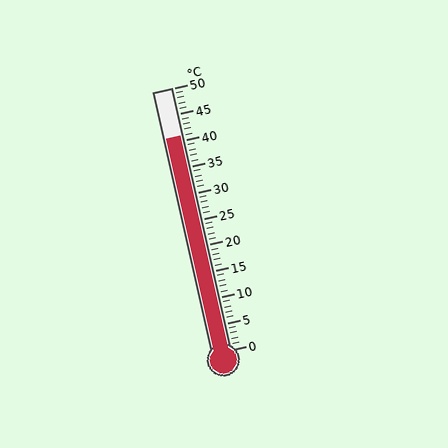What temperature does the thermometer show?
The thermometer shows approximately 41°C.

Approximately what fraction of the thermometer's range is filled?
The thermometer is filled to approximately 80% of its range.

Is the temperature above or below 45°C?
The temperature is below 45°C.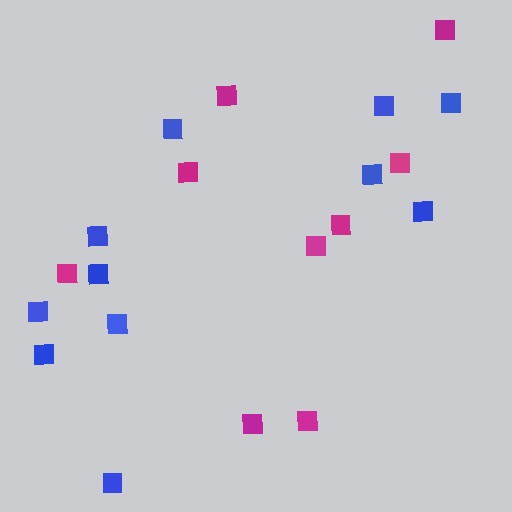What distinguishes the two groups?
There are 2 groups: one group of blue squares (11) and one group of magenta squares (9).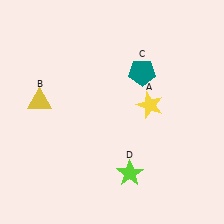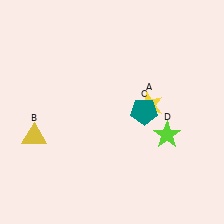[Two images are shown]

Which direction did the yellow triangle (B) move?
The yellow triangle (B) moved down.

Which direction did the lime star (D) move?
The lime star (D) moved up.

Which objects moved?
The objects that moved are: the yellow triangle (B), the teal pentagon (C), the lime star (D).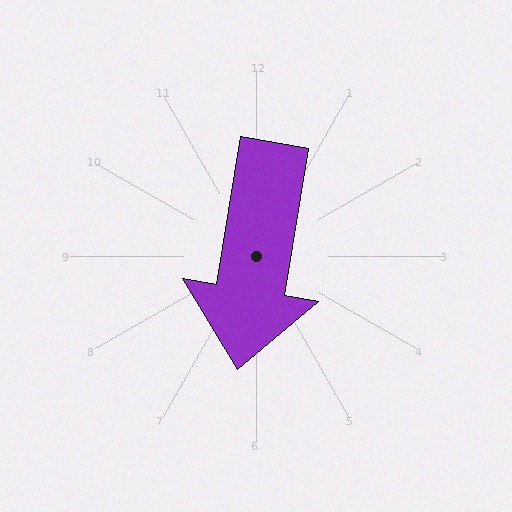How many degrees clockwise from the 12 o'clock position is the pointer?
Approximately 189 degrees.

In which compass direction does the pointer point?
South.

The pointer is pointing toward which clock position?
Roughly 6 o'clock.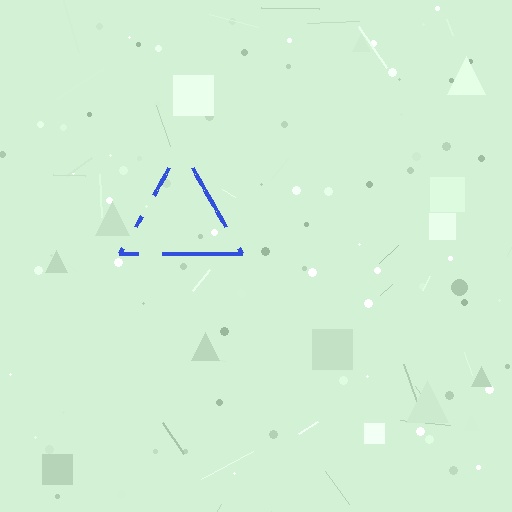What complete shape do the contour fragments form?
The contour fragments form a triangle.